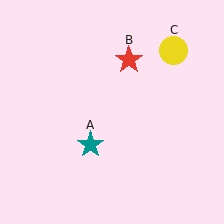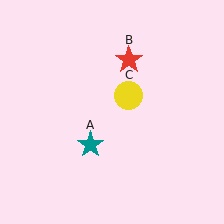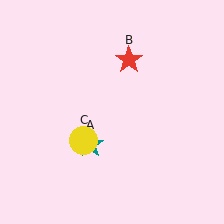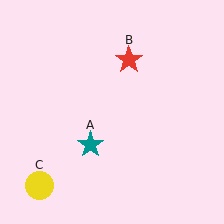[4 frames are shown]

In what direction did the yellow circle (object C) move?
The yellow circle (object C) moved down and to the left.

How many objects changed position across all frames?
1 object changed position: yellow circle (object C).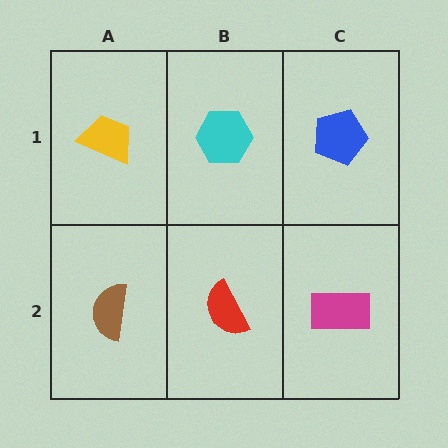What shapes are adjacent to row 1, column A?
A brown semicircle (row 2, column A), a cyan hexagon (row 1, column B).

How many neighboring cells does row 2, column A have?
2.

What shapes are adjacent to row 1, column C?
A magenta rectangle (row 2, column C), a cyan hexagon (row 1, column B).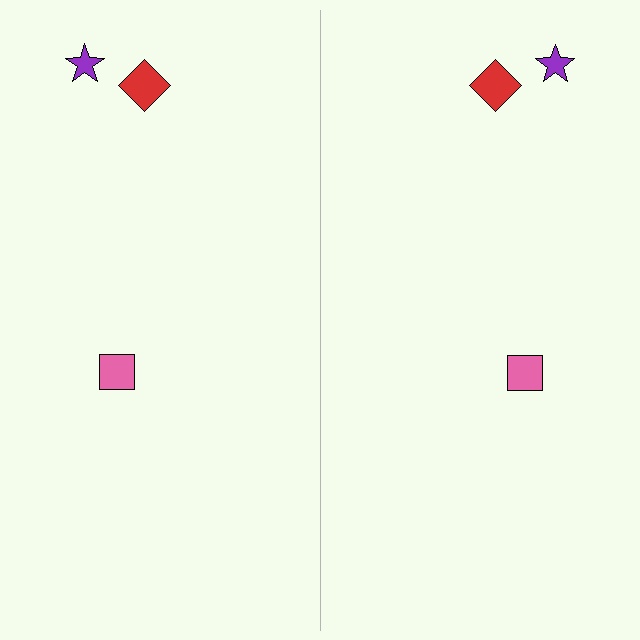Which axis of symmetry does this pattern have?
The pattern has a vertical axis of symmetry running through the center of the image.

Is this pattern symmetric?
Yes, this pattern has bilateral (reflection) symmetry.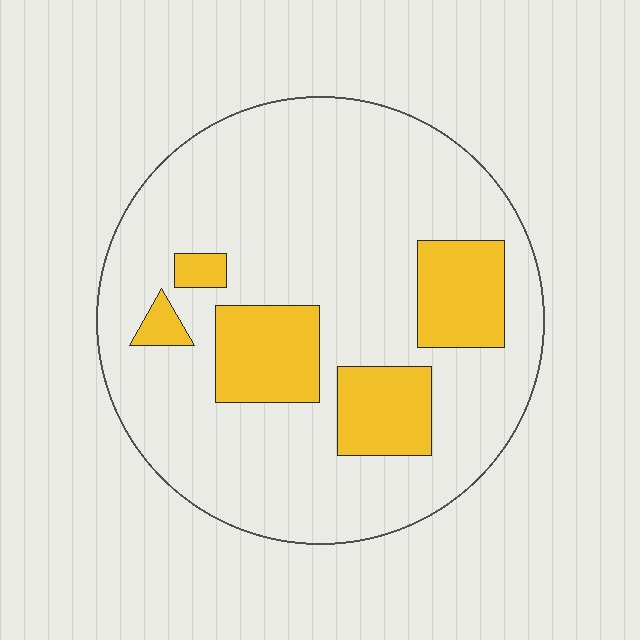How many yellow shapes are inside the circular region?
5.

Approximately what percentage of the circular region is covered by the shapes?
Approximately 20%.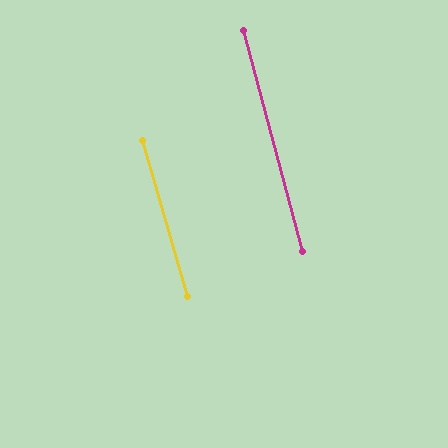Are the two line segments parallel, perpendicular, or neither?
Parallel — their directions differ by only 0.8°.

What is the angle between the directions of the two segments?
Approximately 1 degree.